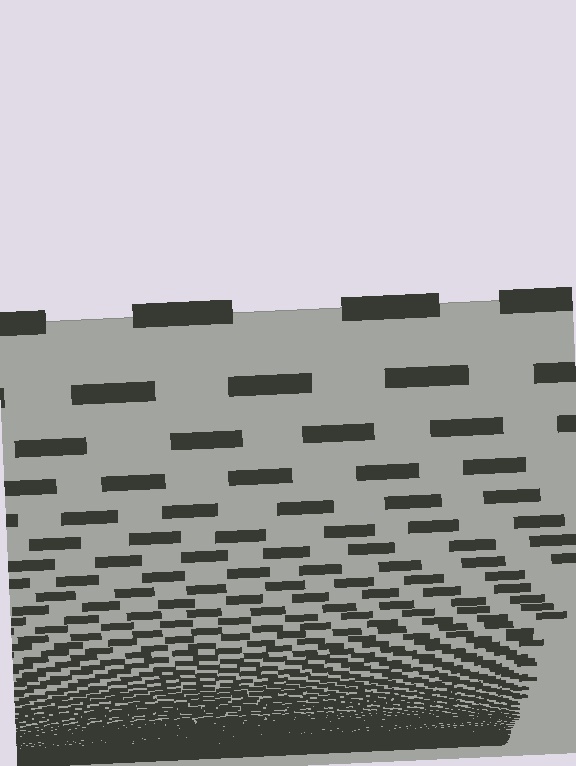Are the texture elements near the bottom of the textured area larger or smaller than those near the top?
Smaller. The gradient is inverted — elements near the bottom are smaller and denser.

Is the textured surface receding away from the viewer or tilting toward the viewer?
The surface appears to tilt toward the viewer. Texture elements get larger and sparser toward the top.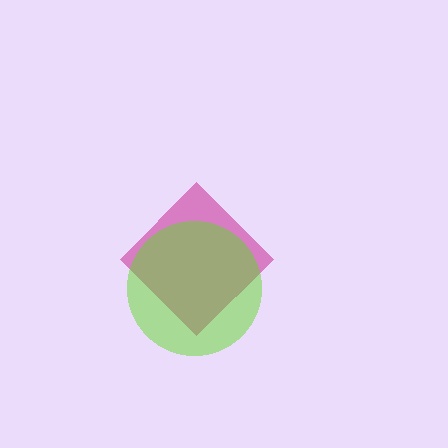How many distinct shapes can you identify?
There are 2 distinct shapes: a magenta diamond, a lime circle.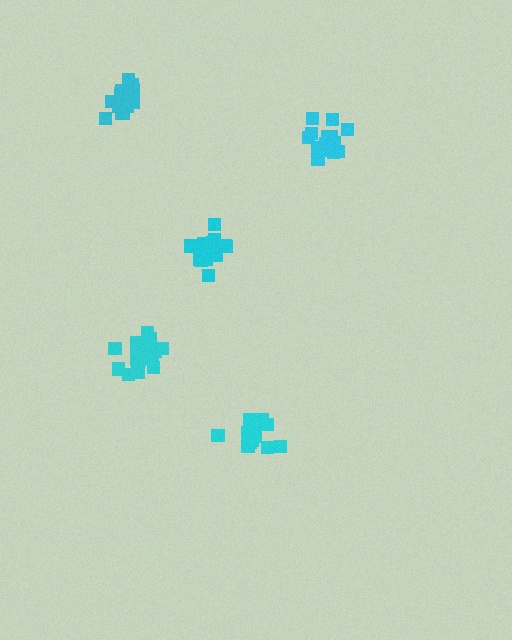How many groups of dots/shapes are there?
There are 5 groups.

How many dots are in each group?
Group 1: 16 dots, Group 2: 17 dots, Group 3: 20 dots, Group 4: 18 dots, Group 5: 15 dots (86 total).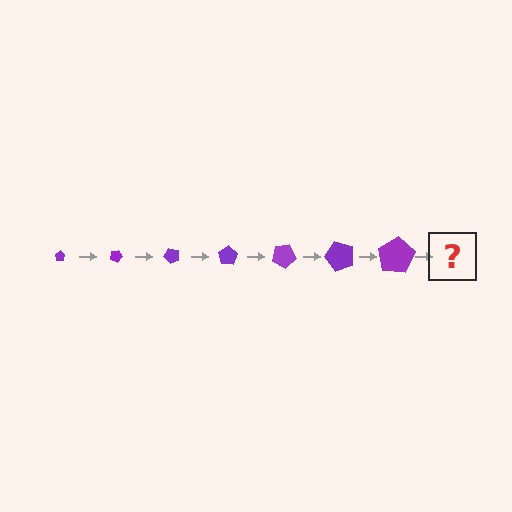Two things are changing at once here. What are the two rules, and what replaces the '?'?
The two rules are that the pentagon grows larger each step and it rotates 25 degrees each step. The '?' should be a pentagon, larger than the previous one and rotated 175 degrees from the start.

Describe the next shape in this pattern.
It should be a pentagon, larger than the previous one and rotated 175 degrees from the start.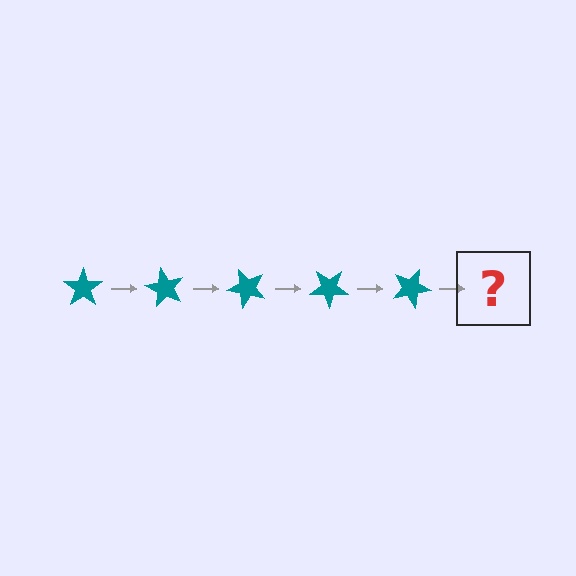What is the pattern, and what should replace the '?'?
The pattern is that the star rotates 60 degrees each step. The '?' should be a teal star rotated 300 degrees.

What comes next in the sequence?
The next element should be a teal star rotated 300 degrees.